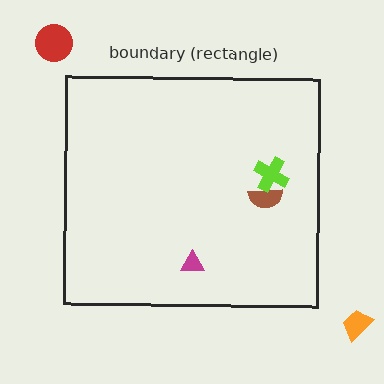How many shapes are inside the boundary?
3 inside, 2 outside.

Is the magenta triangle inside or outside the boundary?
Inside.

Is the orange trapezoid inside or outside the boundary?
Outside.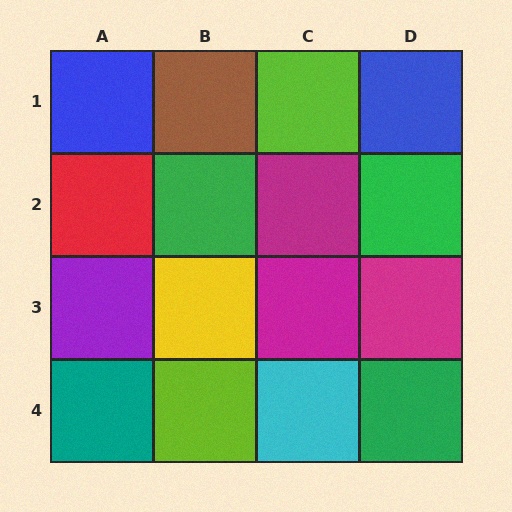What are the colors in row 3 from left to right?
Purple, yellow, magenta, magenta.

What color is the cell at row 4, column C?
Cyan.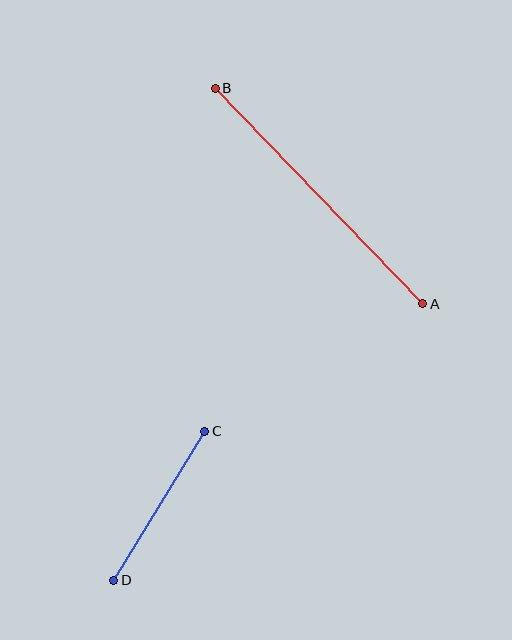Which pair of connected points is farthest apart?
Points A and B are farthest apart.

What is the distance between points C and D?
The distance is approximately 175 pixels.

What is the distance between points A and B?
The distance is approximately 299 pixels.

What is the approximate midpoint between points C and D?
The midpoint is at approximately (159, 506) pixels.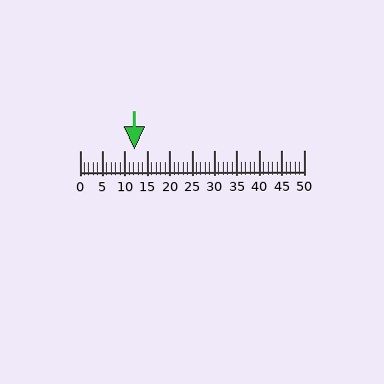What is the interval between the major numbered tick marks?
The major tick marks are spaced 5 units apart.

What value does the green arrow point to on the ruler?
The green arrow points to approximately 12.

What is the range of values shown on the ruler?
The ruler shows values from 0 to 50.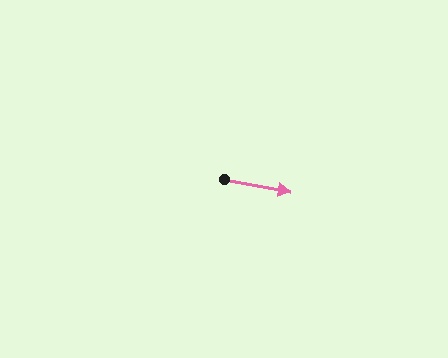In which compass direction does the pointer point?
East.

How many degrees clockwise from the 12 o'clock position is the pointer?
Approximately 101 degrees.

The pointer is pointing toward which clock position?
Roughly 3 o'clock.